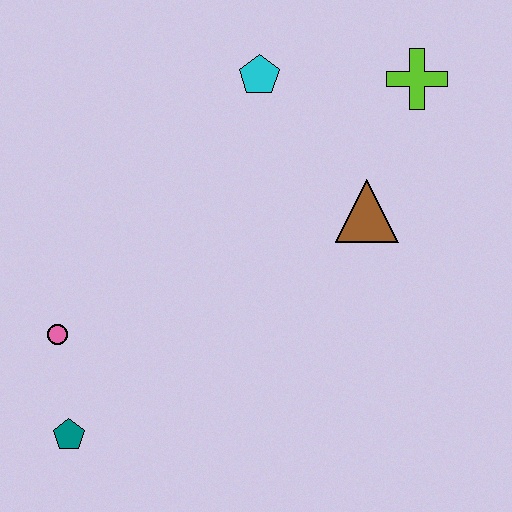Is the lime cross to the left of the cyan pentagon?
No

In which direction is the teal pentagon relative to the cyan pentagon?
The teal pentagon is below the cyan pentagon.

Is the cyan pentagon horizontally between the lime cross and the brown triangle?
No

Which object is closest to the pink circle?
The teal pentagon is closest to the pink circle.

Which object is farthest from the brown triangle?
The teal pentagon is farthest from the brown triangle.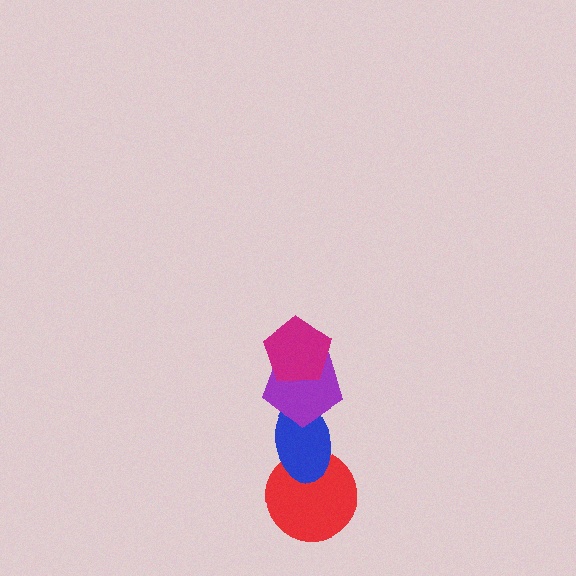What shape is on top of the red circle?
The blue ellipse is on top of the red circle.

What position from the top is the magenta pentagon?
The magenta pentagon is 1st from the top.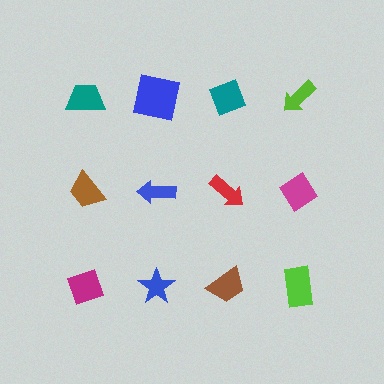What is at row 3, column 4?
A lime rectangle.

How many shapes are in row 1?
4 shapes.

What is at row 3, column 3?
A brown trapezoid.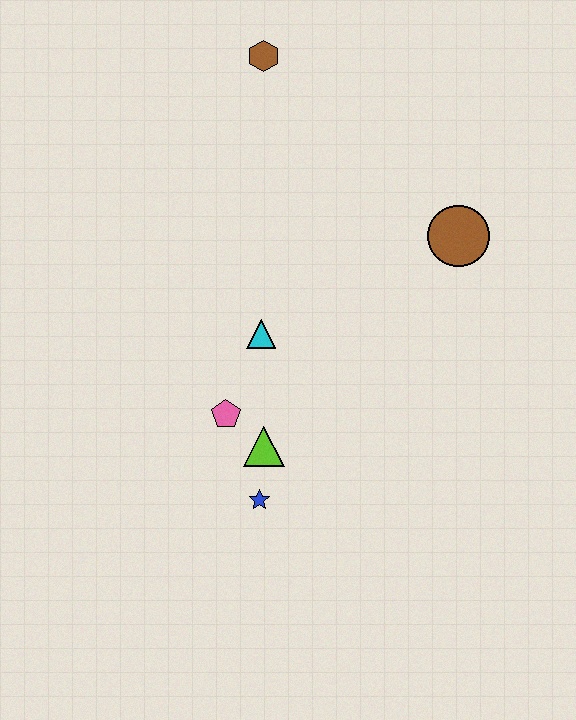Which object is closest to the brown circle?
The cyan triangle is closest to the brown circle.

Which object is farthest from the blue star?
The brown hexagon is farthest from the blue star.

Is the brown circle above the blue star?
Yes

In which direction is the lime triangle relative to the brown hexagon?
The lime triangle is below the brown hexagon.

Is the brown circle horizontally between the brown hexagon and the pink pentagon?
No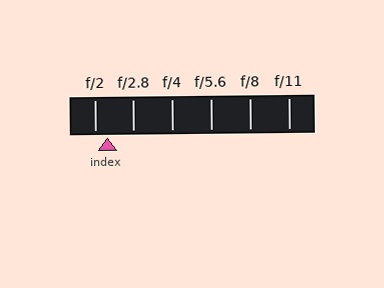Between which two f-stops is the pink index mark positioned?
The index mark is between f/2 and f/2.8.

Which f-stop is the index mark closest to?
The index mark is closest to f/2.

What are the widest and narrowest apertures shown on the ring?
The widest aperture shown is f/2 and the narrowest is f/11.